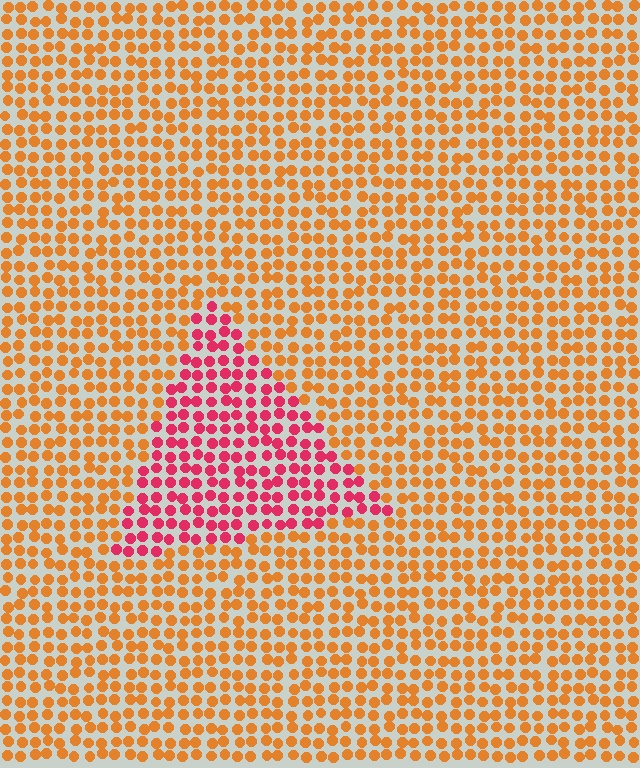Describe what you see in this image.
The image is filled with small orange elements in a uniform arrangement. A triangle-shaped region is visible where the elements are tinted to a slightly different hue, forming a subtle color boundary.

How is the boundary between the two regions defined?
The boundary is defined purely by a slight shift in hue (about 47 degrees). Spacing, size, and orientation are identical on both sides.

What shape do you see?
I see a triangle.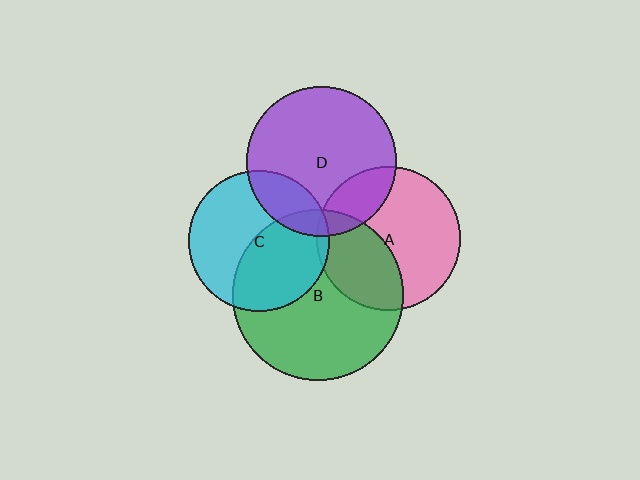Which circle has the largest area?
Circle B (green).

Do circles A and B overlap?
Yes.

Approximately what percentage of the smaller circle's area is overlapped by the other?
Approximately 35%.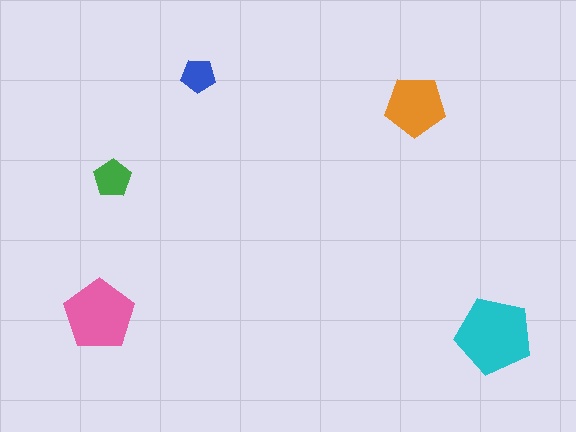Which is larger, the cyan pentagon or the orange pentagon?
The cyan one.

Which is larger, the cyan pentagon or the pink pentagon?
The cyan one.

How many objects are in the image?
There are 5 objects in the image.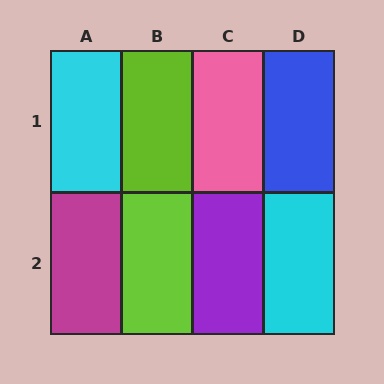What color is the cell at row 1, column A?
Cyan.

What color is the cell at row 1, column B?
Lime.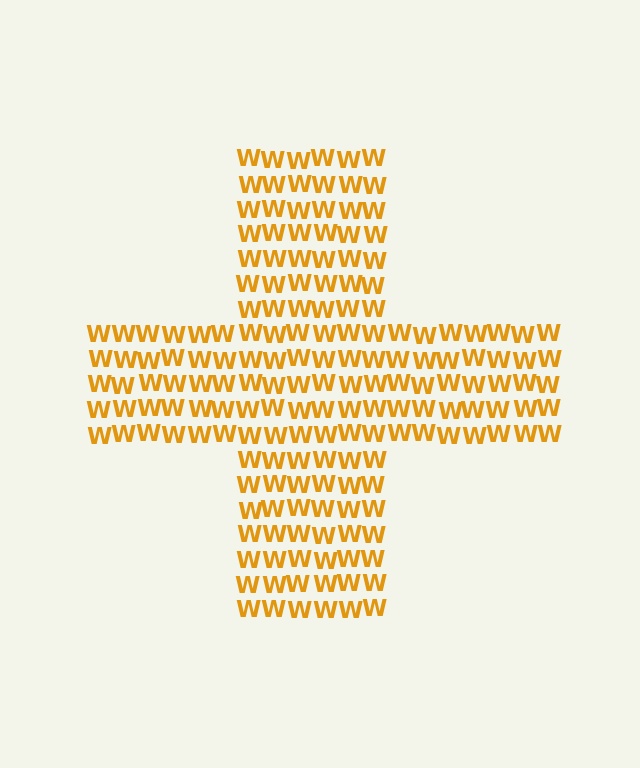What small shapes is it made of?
It is made of small letter W's.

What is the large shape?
The large shape is a cross.